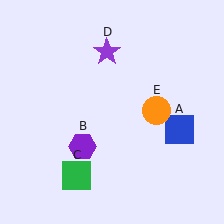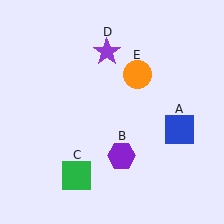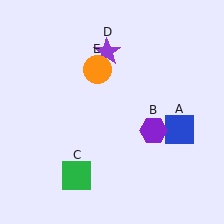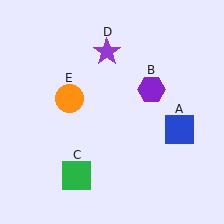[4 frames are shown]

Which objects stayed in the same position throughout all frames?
Blue square (object A) and green square (object C) and purple star (object D) remained stationary.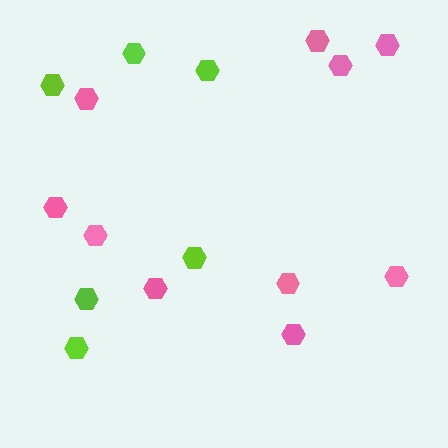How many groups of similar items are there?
There are 2 groups: one group of pink hexagons (10) and one group of lime hexagons (6).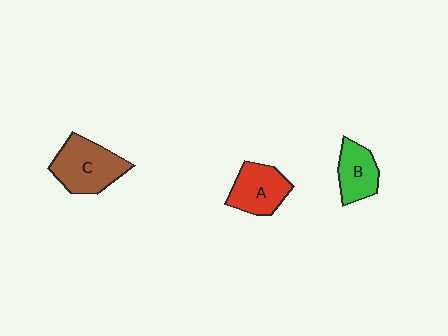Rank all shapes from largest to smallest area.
From largest to smallest: C (brown), A (red), B (green).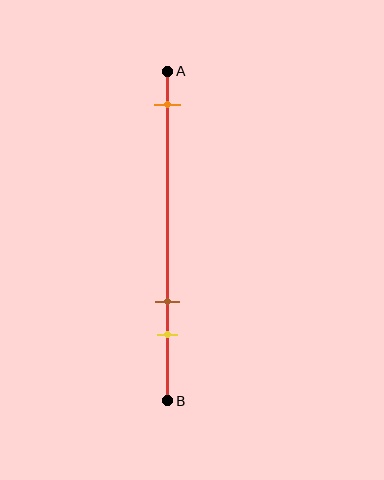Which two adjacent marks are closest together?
The brown and yellow marks are the closest adjacent pair.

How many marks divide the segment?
There are 3 marks dividing the segment.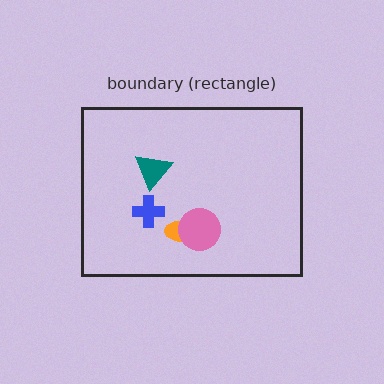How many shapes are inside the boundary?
4 inside, 0 outside.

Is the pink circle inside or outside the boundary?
Inside.